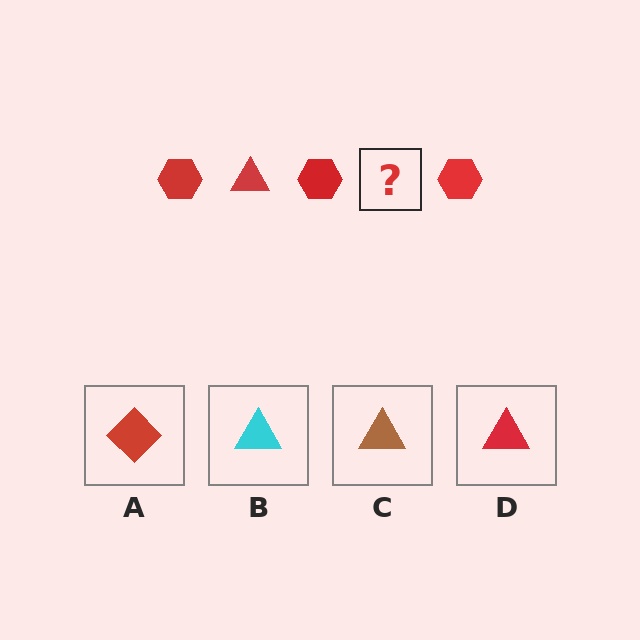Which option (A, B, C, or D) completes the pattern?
D.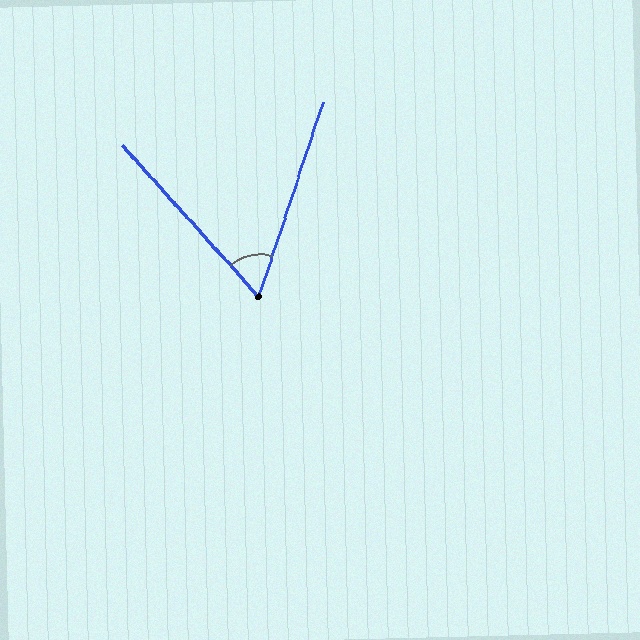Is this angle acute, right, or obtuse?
It is acute.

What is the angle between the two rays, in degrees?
Approximately 60 degrees.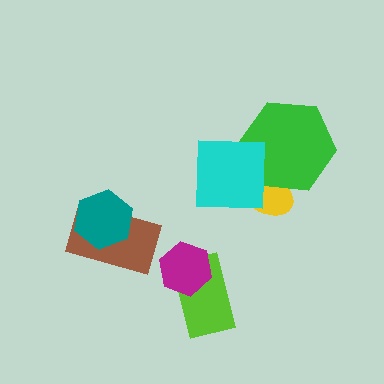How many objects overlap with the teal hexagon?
1 object overlaps with the teal hexagon.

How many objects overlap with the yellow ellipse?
2 objects overlap with the yellow ellipse.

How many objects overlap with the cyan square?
2 objects overlap with the cyan square.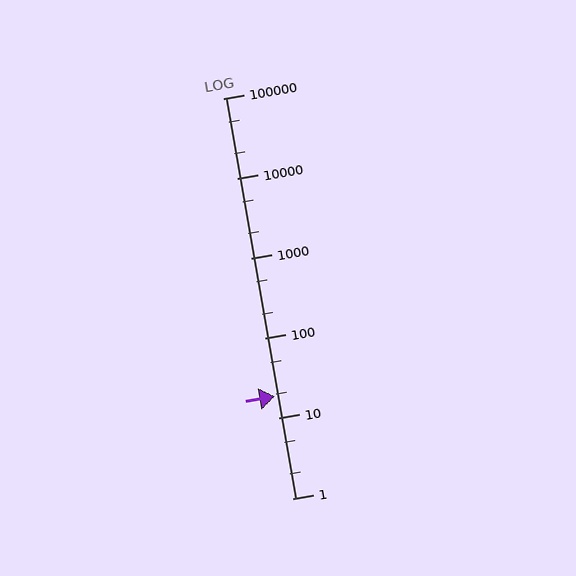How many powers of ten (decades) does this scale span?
The scale spans 5 decades, from 1 to 100000.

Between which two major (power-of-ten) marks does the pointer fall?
The pointer is between 10 and 100.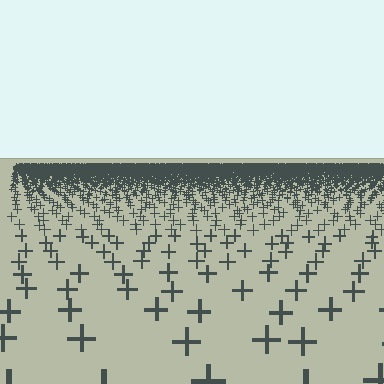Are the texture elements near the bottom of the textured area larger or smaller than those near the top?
Larger. Near the bottom, elements are closer to the viewer and appear at a bigger on-screen size.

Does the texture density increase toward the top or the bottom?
Density increases toward the top.